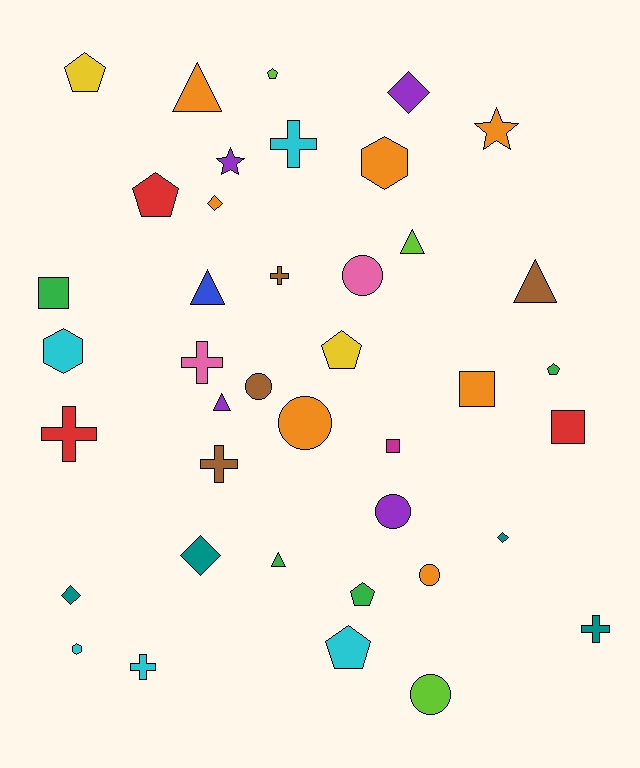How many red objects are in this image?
There are 3 red objects.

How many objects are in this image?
There are 40 objects.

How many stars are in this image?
There are 2 stars.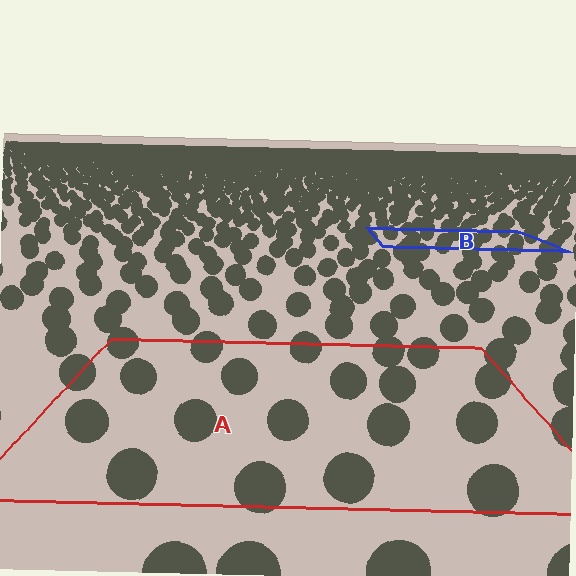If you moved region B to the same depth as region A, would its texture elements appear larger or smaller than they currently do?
They would appear larger. At a closer depth, the same texture elements are projected at a bigger on-screen size.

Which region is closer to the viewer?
Region A is closer. The texture elements there are larger and more spread out.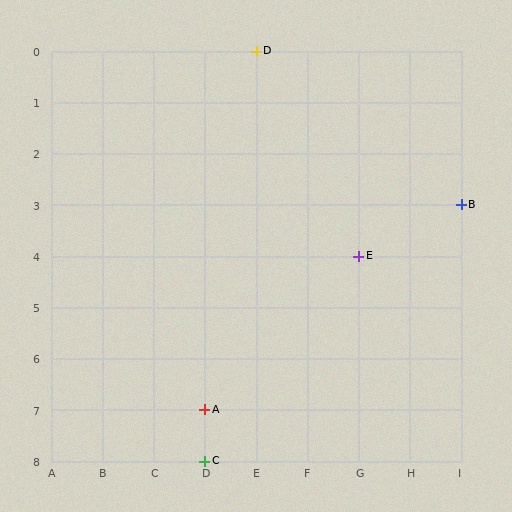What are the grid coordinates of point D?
Point D is at grid coordinates (E, 0).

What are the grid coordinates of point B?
Point B is at grid coordinates (I, 3).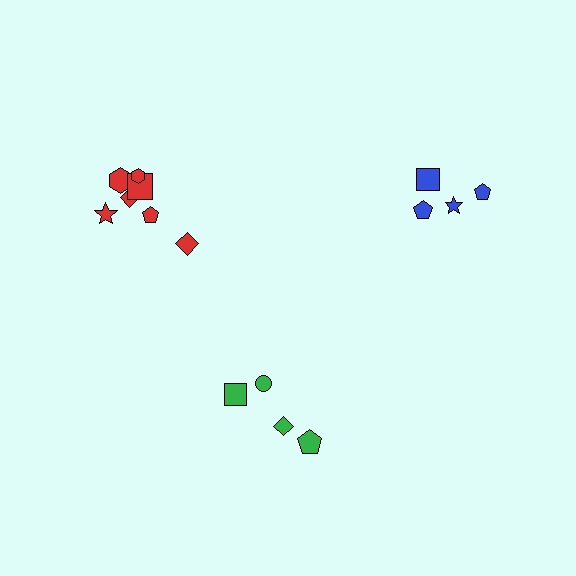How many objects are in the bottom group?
There are 4 objects.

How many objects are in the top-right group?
There are 4 objects.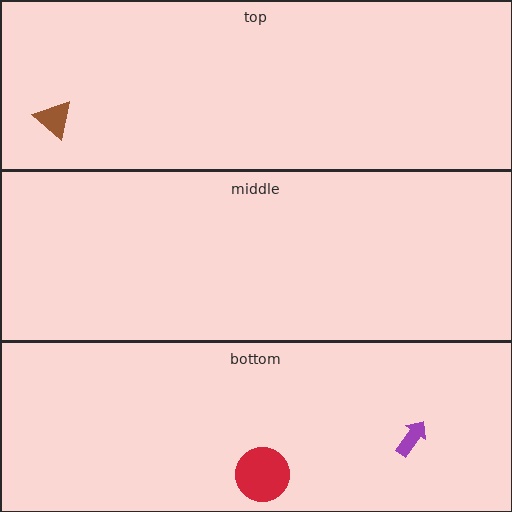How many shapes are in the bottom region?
2.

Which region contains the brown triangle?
The top region.